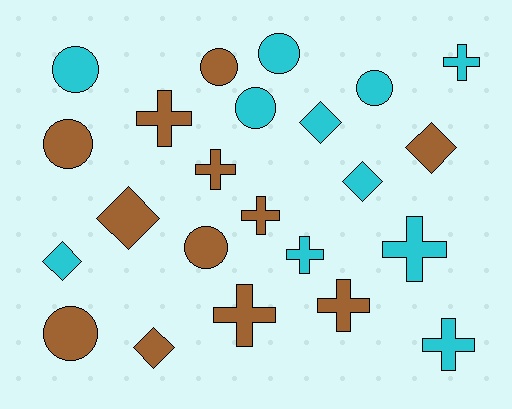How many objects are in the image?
There are 23 objects.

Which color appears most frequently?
Brown, with 12 objects.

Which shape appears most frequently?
Cross, with 9 objects.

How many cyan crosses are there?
There are 4 cyan crosses.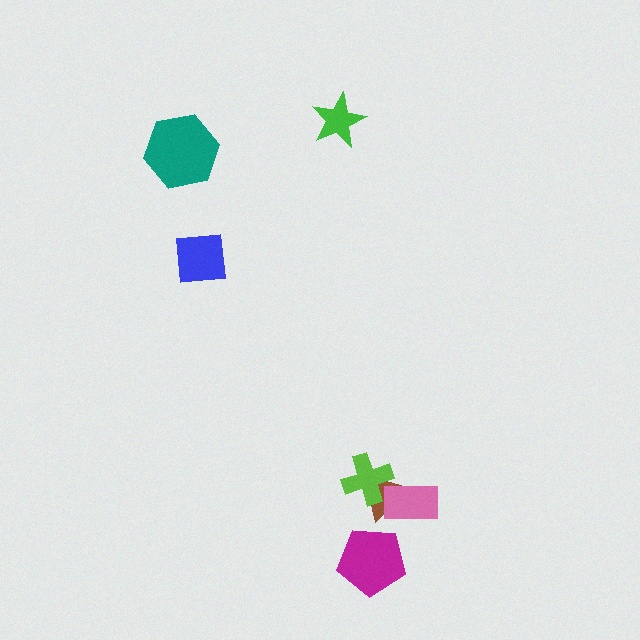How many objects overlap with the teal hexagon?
0 objects overlap with the teal hexagon.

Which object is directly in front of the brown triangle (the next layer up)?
The lime cross is directly in front of the brown triangle.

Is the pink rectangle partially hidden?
No, no other shape covers it.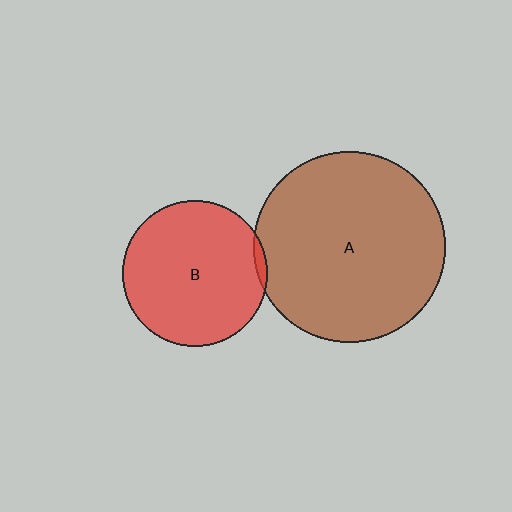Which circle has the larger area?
Circle A (brown).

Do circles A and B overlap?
Yes.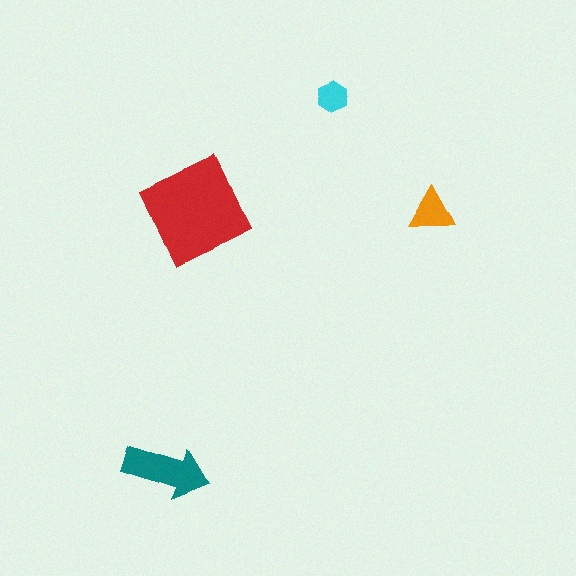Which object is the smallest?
The cyan hexagon.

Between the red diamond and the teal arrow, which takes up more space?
The red diamond.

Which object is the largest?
The red diamond.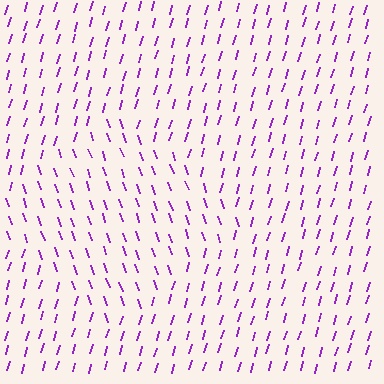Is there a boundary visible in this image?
Yes, there is a texture boundary formed by a change in line orientation.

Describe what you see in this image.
The image is filled with small purple line segments. A diamond region in the image has lines oriented differently from the surrounding lines, creating a visible texture boundary.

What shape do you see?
I see a diamond.